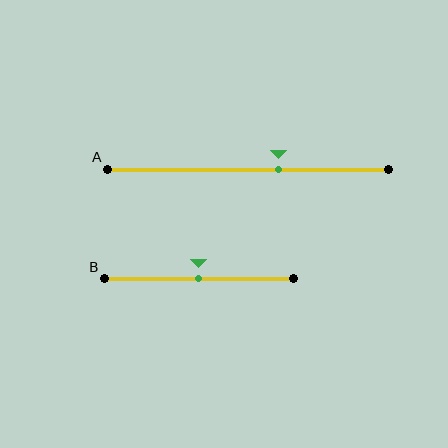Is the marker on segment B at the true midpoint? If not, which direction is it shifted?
Yes, the marker on segment B is at the true midpoint.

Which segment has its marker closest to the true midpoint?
Segment B has its marker closest to the true midpoint.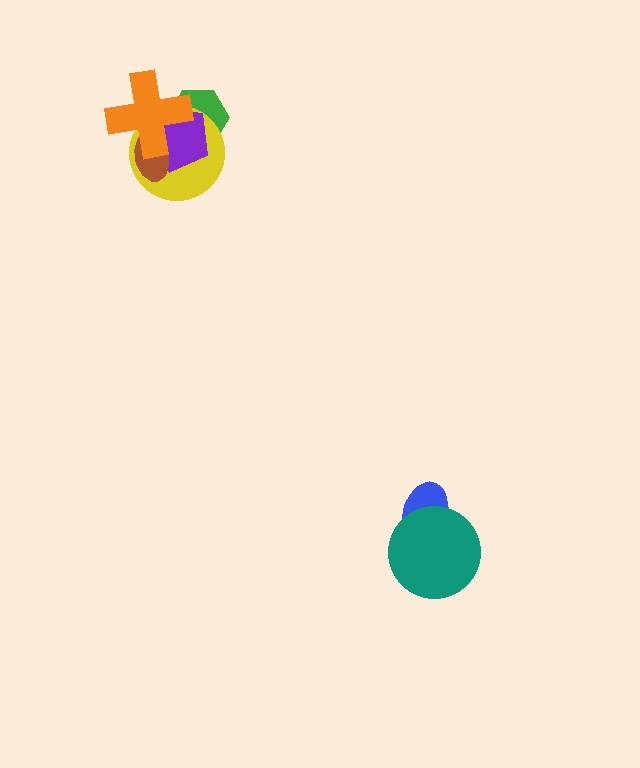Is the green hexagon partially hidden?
Yes, it is partially covered by another shape.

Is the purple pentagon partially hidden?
Yes, it is partially covered by another shape.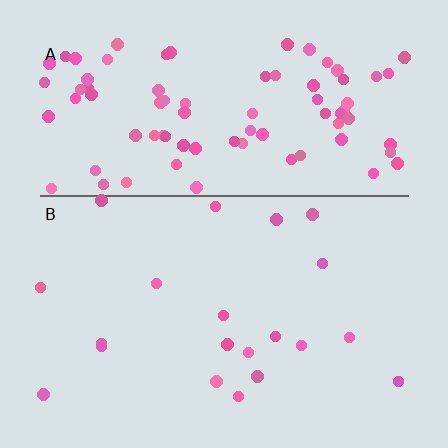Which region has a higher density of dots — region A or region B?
A (the top).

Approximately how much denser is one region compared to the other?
Approximately 4.2× — region A over region B.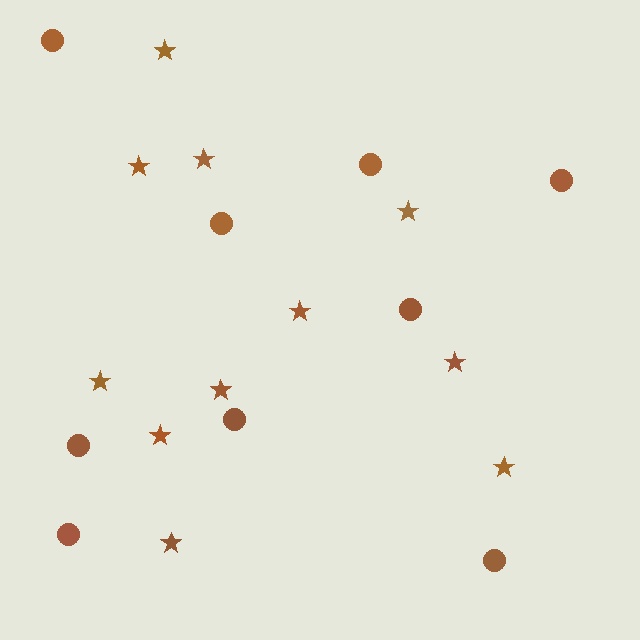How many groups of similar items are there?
There are 2 groups: one group of stars (11) and one group of circles (9).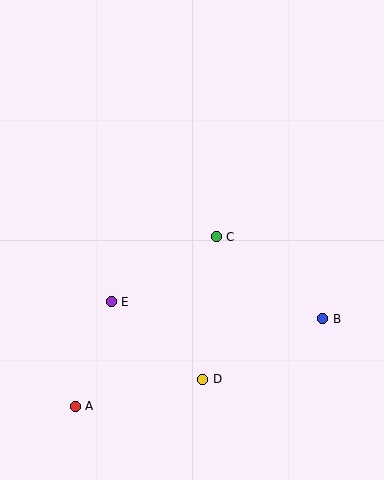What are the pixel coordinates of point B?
Point B is at (323, 319).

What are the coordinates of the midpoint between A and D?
The midpoint between A and D is at (139, 393).